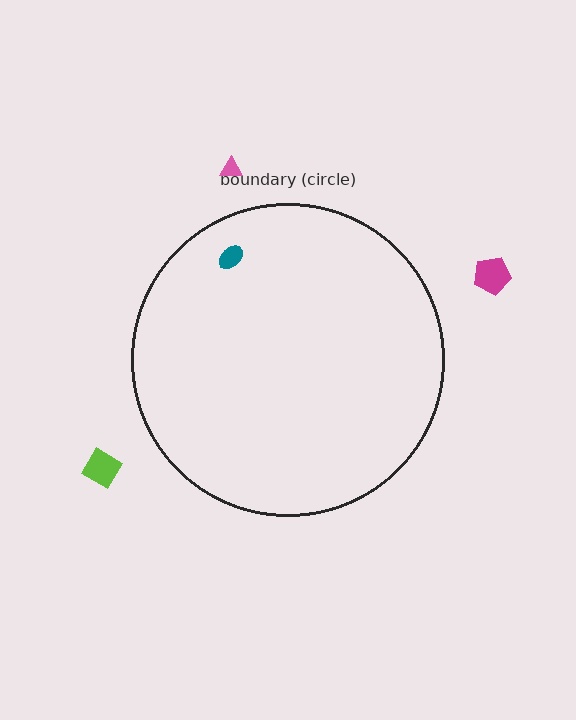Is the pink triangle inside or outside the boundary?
Outside.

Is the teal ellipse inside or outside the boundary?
Inside.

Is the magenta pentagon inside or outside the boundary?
Outside.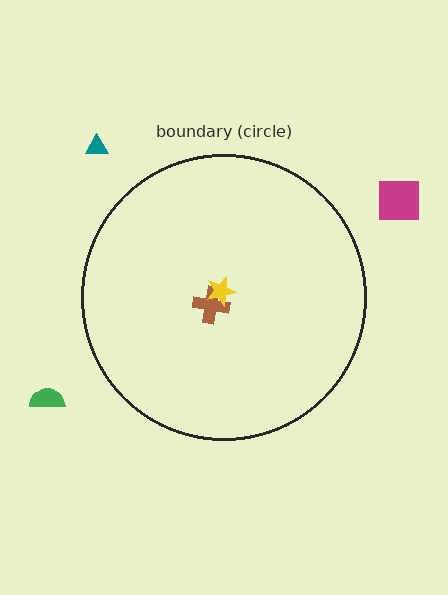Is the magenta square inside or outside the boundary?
Outside.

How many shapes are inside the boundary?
2 inside, 3 outside.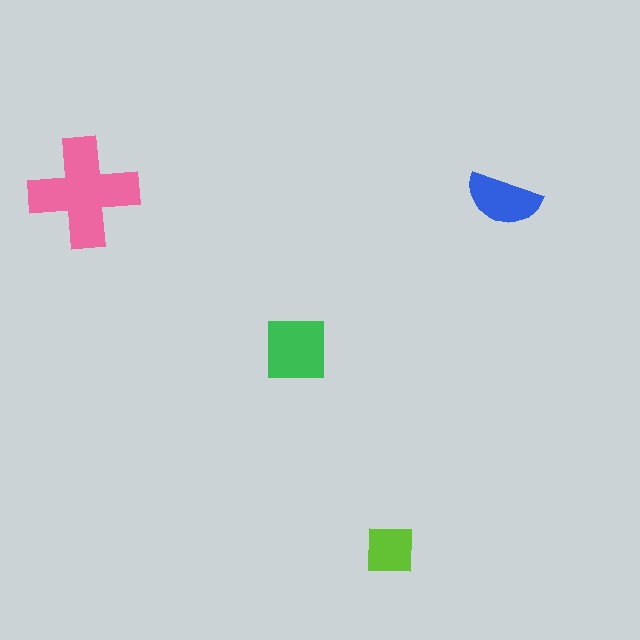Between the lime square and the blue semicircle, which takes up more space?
The blue semicircle.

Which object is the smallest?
The lime square.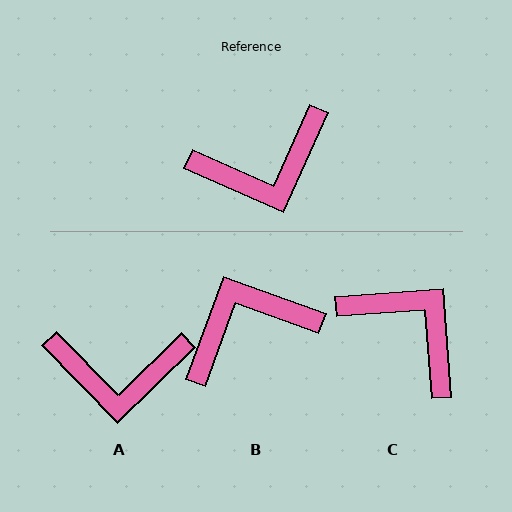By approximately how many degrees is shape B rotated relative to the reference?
Approximately 176 degrees clockwise.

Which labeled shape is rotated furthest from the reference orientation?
B, about 176 degrees away.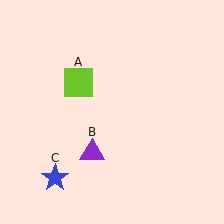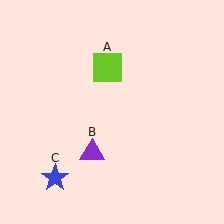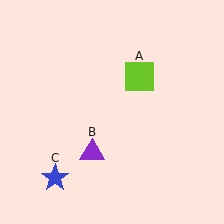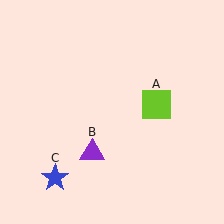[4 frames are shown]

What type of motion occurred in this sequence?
The lime square (object A) rotated clockwise around the center of the scene.